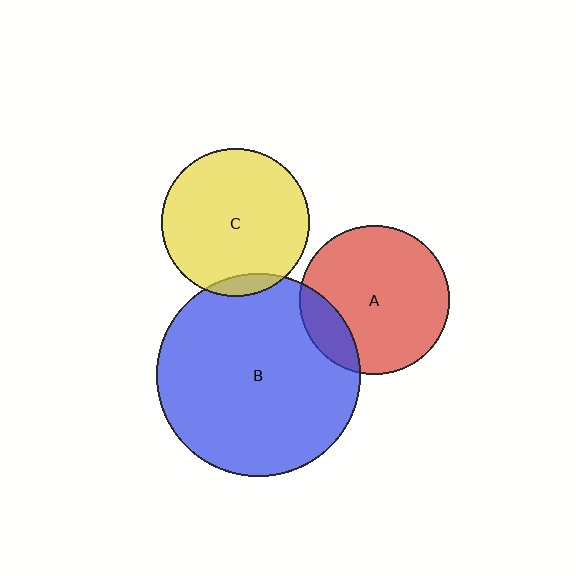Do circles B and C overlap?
Yes.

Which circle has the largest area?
Circle B (blue).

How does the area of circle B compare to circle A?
Approximately 1.9 times.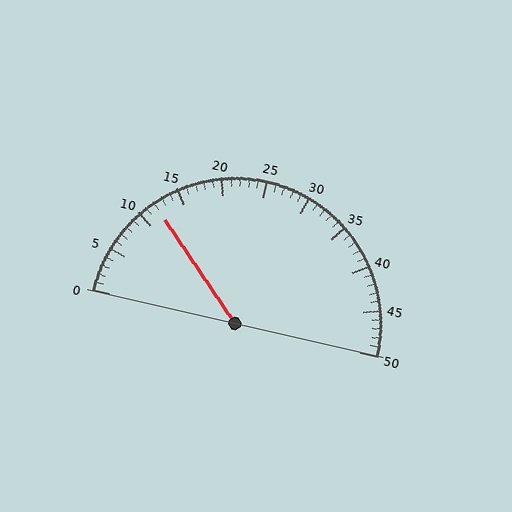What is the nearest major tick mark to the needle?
The nearest major tick mark is 10.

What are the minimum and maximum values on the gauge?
The gauge ranges from 0 to 50.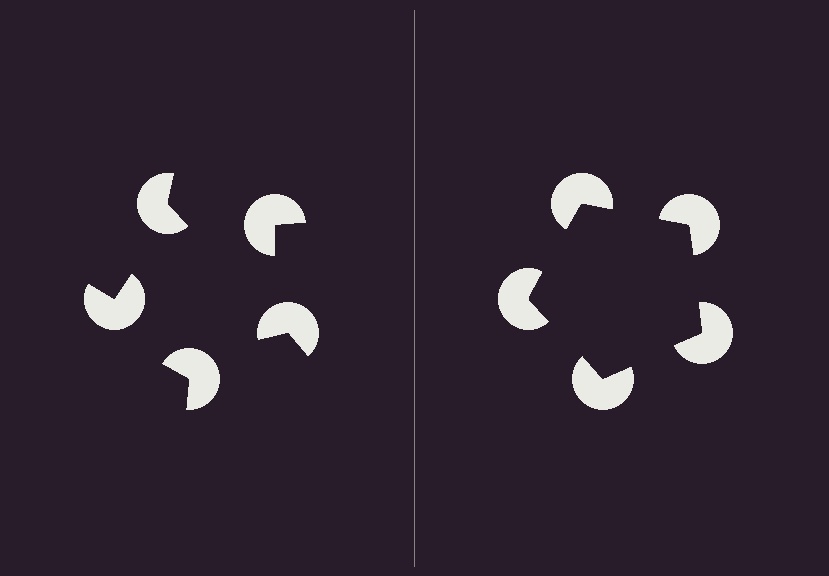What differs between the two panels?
The pac-man discs are positioned identically on both sides; only the wedge orientations differ. On the right they align to a pentagon; on the left they are misaligned.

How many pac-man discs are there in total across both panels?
10 — 5 on each side.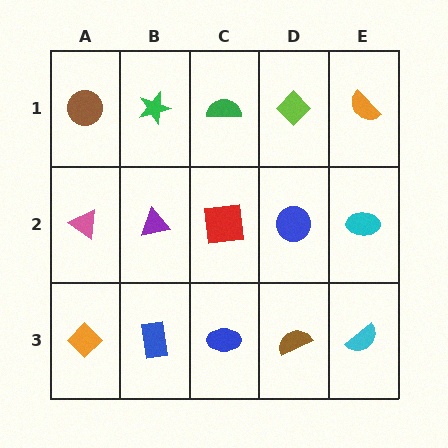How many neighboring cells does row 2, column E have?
3.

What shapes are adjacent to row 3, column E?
A cyan ellipse (row 2, column E), a brown semicircle (row 3, column D).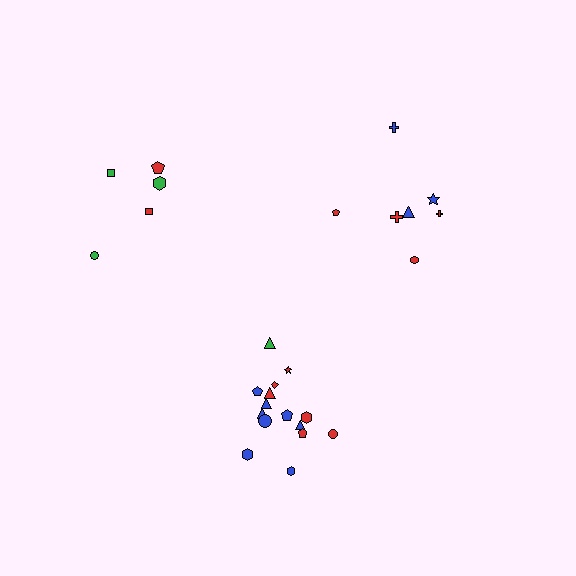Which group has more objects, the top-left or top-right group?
The top-right group.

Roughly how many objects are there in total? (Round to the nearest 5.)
Roughly 25 objects in total.